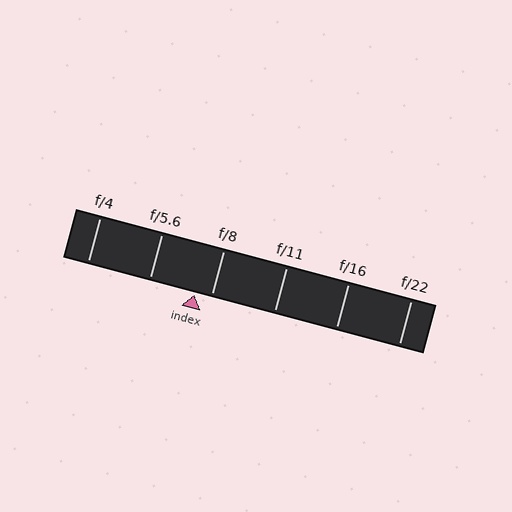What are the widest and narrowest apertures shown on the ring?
The widest aperture shown is f/4 and the narrowest is f/22.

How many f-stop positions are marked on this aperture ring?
There are 6 f-stop positions marked.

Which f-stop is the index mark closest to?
The index mark is closest to f/8.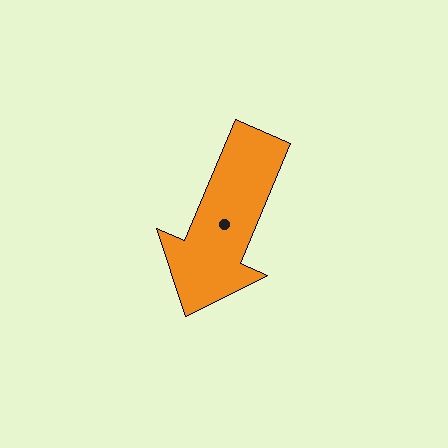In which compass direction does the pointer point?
Southwest.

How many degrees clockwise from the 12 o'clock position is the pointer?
Approximately 203 degrees.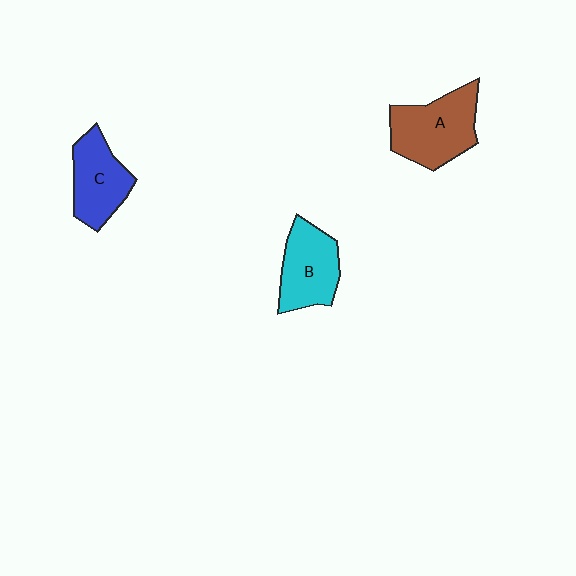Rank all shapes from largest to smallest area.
From largest to smallest: A (brown), B (cyan), C (blue).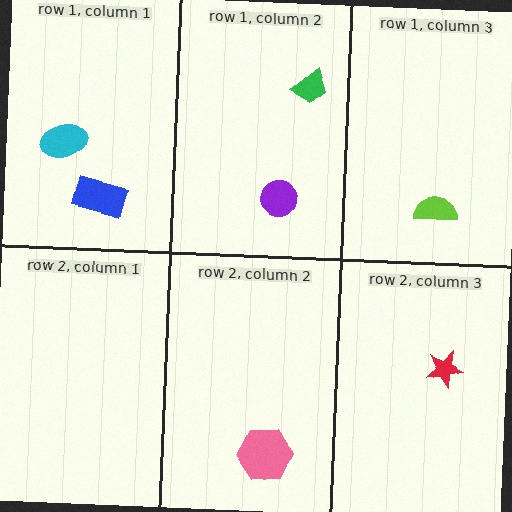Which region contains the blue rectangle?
The row 1, column 1 region.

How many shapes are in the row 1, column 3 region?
1.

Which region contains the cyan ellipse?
The row 1, column 1 region.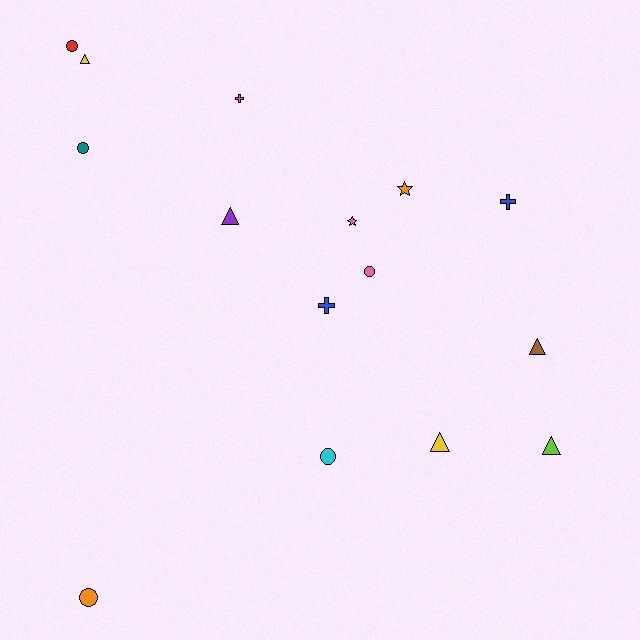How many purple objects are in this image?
There is 1 purple object.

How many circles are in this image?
There are 5 circles.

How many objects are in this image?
There are 15 objects.